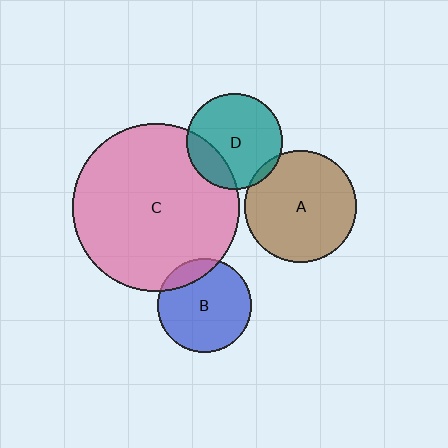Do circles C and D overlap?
Yes.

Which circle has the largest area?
Circle C (pink).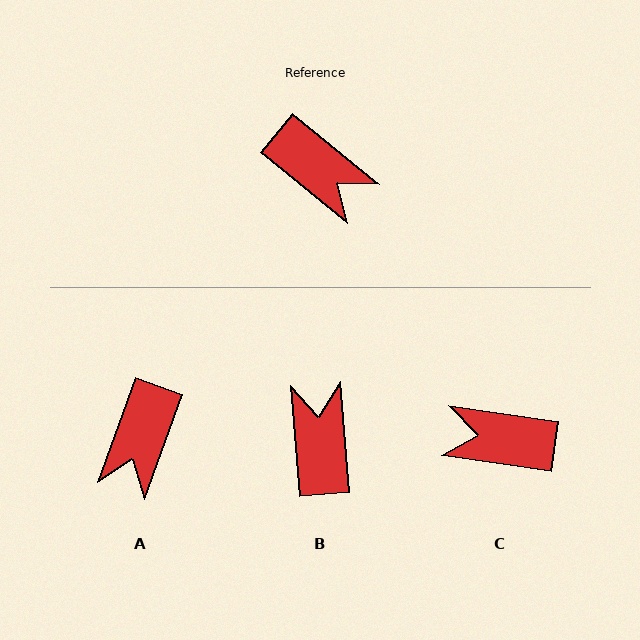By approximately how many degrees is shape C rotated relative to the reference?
Approximately 149 degrees clockwise.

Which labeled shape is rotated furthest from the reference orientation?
C, about 149 degrees away.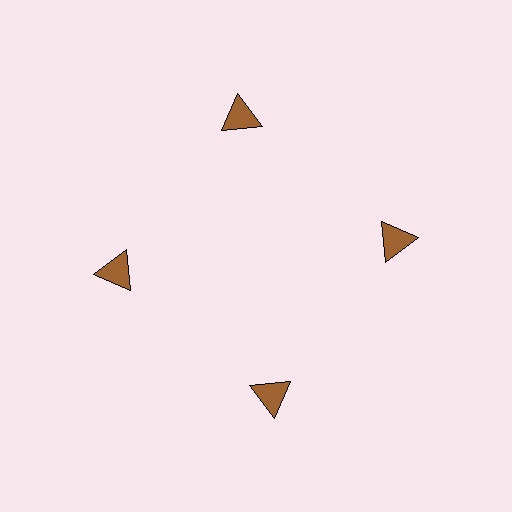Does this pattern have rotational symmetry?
Yes, this pattern has 4-fold rotational symmetry. It looks the same after rotating 90 degrees around the center.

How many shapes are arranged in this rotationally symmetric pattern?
There are 4 shapes, arranged in 4 groups of 1.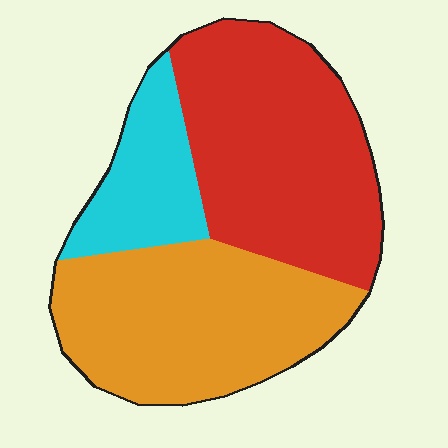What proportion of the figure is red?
Red covers 43% of the figure.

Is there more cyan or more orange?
Orange.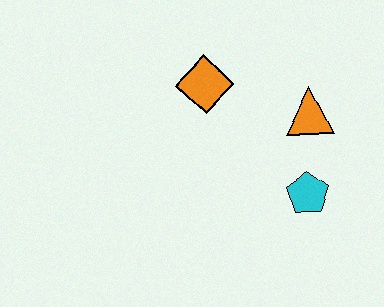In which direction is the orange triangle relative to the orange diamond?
The orange triangle is to the right of the orange diamond.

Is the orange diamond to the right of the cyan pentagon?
No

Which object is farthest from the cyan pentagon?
The orange diamond is farthest from the cyan pentagon.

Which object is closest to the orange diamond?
The orange triangle is closest to the orange diamond.